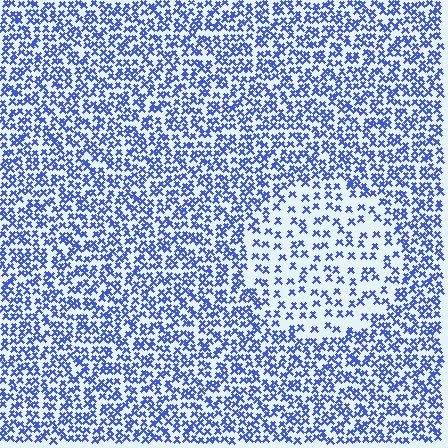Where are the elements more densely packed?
The elements are more densely packed outside the circle boundary.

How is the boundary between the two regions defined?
The boundary is defined by a change in element density (approximately 2.1x ratio). All elements are the same color, size, and shape.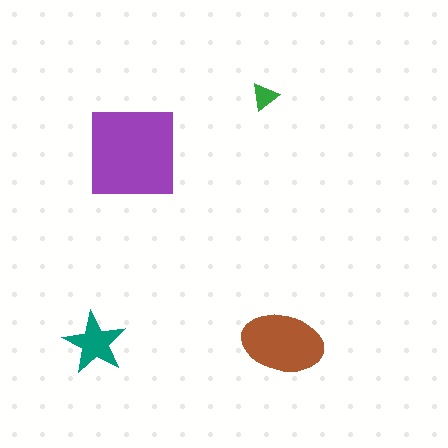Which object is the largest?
The purple square.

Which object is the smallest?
The green triangle.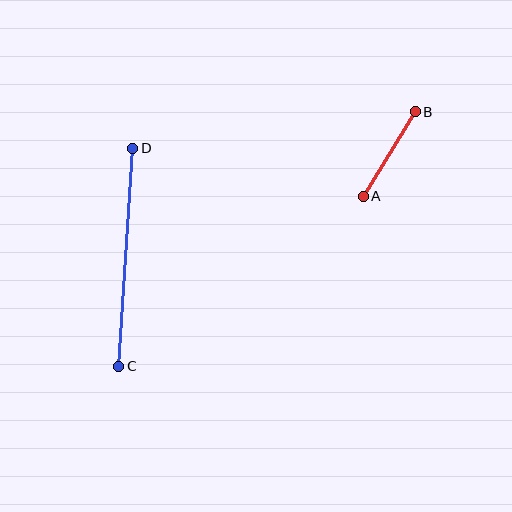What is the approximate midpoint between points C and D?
The midpoint is at approximately (126, 257) pixels.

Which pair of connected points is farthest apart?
Points C and D are farthest apart.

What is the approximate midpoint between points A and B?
The midpoint is at approximately (389, 154) pixels.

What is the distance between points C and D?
The distance is approximately 218 pixels.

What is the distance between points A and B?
The distance is approximately 99 pixels.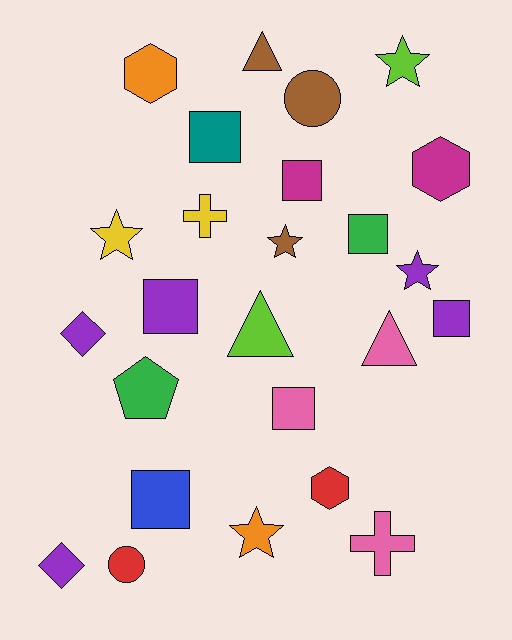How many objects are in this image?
There are 25 objects.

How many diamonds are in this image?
There are 2 diamonds.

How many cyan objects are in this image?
There are no cyan objects.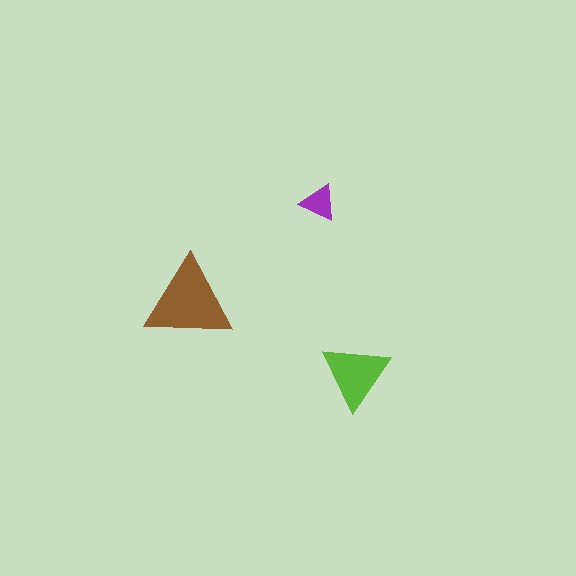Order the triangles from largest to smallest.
the brown one, the lime one, the purple one.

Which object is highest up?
The purple triangle is topmost.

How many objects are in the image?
There are 3 objects in the image.